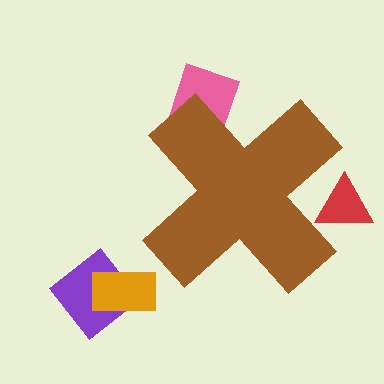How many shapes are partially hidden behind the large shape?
2 shapes are partially hidden.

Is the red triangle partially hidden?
Yes, the red triangle is partially hidden behind the brown cross.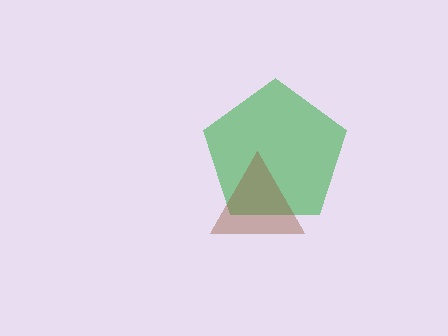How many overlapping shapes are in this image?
There are 2 overlapping shapes in the image.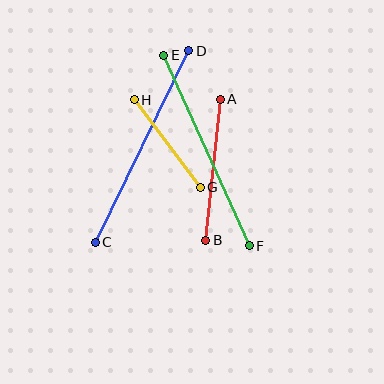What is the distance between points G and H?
The distance is approximately 110 pixels.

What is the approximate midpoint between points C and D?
The midpoint is at approximately (142, 146) pixels.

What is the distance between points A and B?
The distance is approximately 142 pixels.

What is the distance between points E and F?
The distance is approximately 209 pixels.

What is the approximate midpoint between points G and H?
The midpoint is at approximately (167, 144) pixels.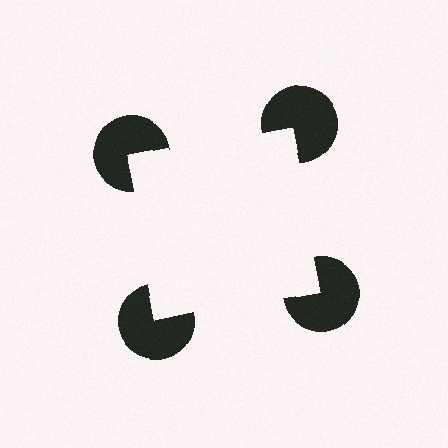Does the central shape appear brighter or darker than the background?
It typically appears slightly brighter than the background, even though no actual brightness change is drawn.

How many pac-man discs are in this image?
There are 4 — one at each vertex of the illusory square.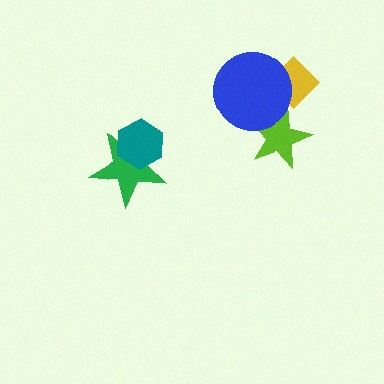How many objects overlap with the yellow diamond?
1 object overlaps with the yellow diamond.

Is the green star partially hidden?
Yes, it is partially covered by another shape.